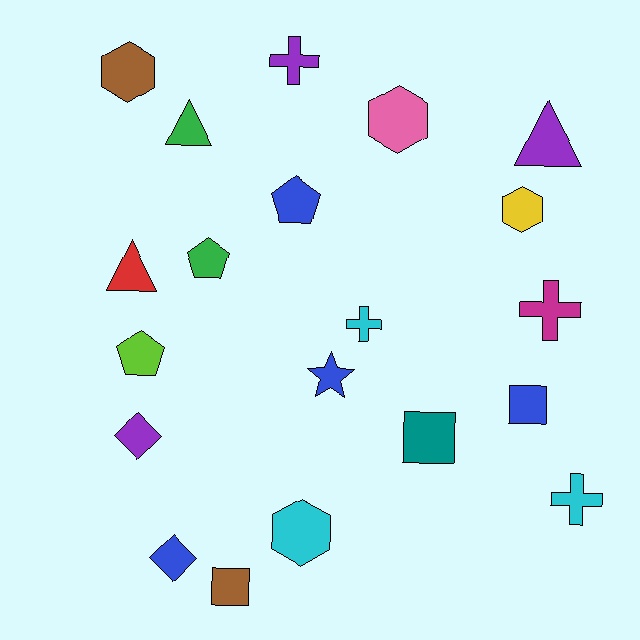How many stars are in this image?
There is 1 star.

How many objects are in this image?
There are 20 objects.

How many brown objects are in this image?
There are 2 brown objects.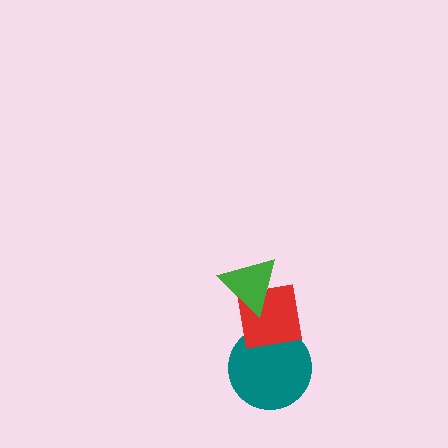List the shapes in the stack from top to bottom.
From top to bottom: the green triangle, the red square, the teal circle.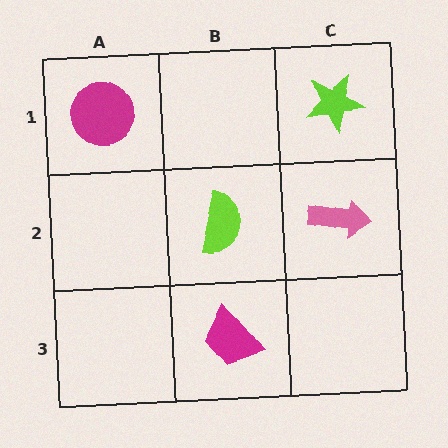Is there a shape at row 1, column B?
No, that cell is empty.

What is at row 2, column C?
A pink arrow.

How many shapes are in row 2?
2 shapes.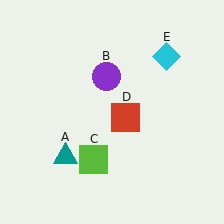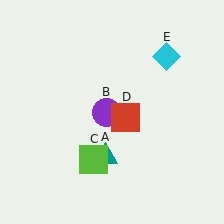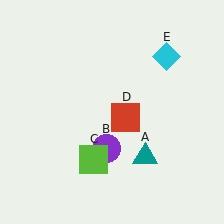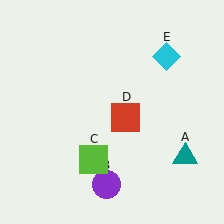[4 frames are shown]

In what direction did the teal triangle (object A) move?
The teal triangle (object A) moved right.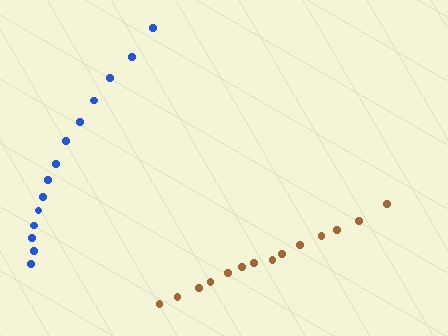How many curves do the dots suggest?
There are 2 distinct paths.